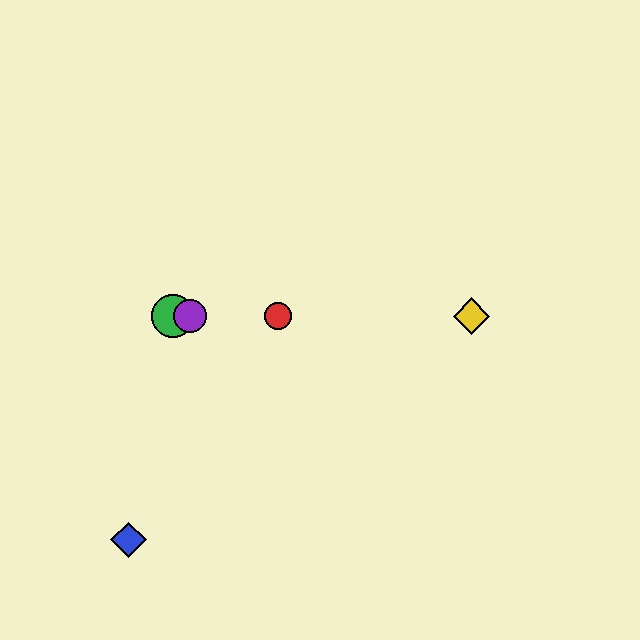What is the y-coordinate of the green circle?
The green circle is at y≈316.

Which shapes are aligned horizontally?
The red circle, the green circle, the yellow diamond, the purple circle are aligned horizontally.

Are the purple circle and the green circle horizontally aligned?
Yes, both are at y≈316.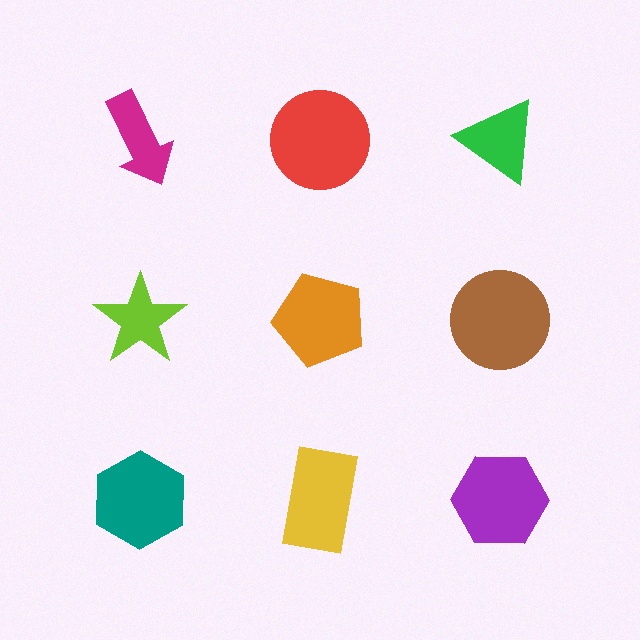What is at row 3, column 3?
A purple hexagon.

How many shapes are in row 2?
3 shapes.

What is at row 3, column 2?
A yellow rectangle.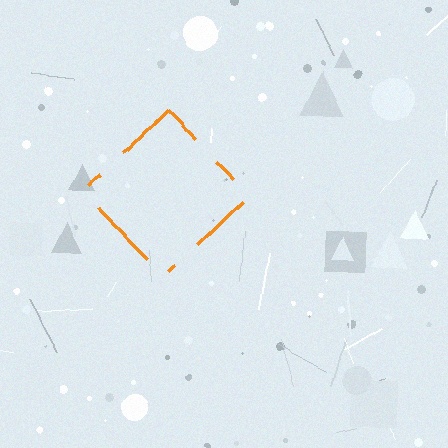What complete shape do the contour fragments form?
The contour fragments form a diamond.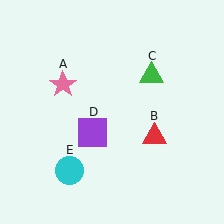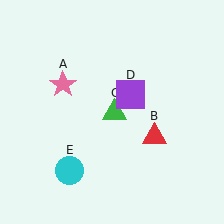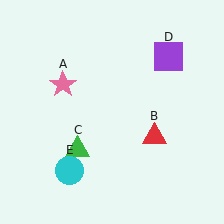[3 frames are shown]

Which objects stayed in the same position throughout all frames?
Pink star (object A) and red triangle (object B) and cyan circle (object E) remained stationary.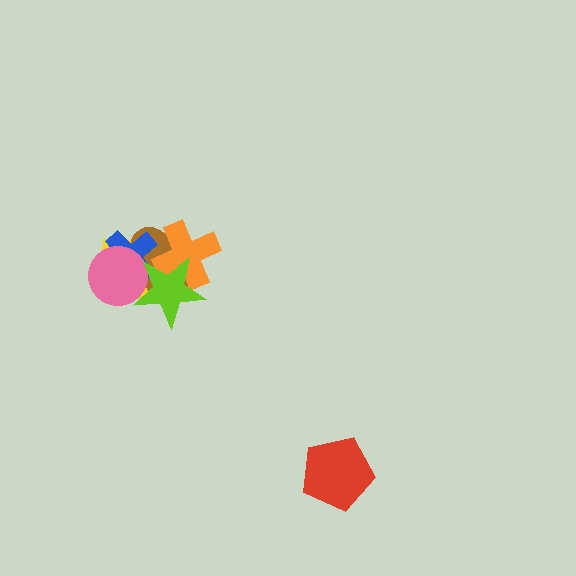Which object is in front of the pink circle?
The lime star is in front of the pink circle.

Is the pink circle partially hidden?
Yes, it is partially covered by another shape.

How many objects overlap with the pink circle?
4 objects overlap with the pink circle.